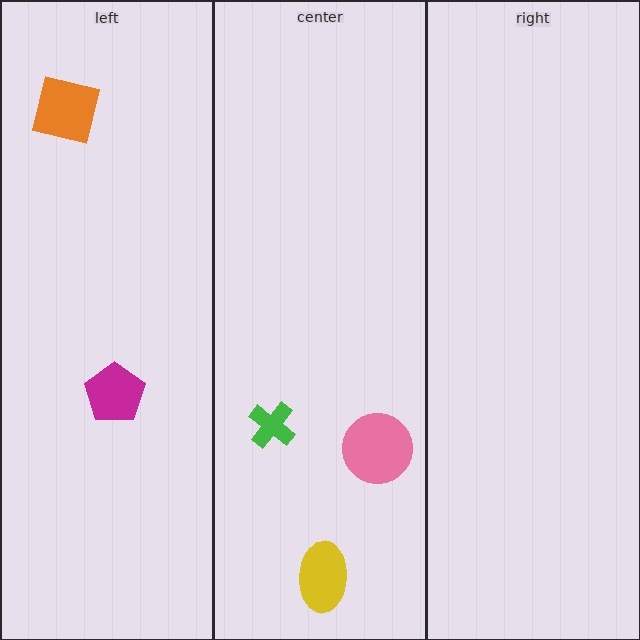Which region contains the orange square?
The left region.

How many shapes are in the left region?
2.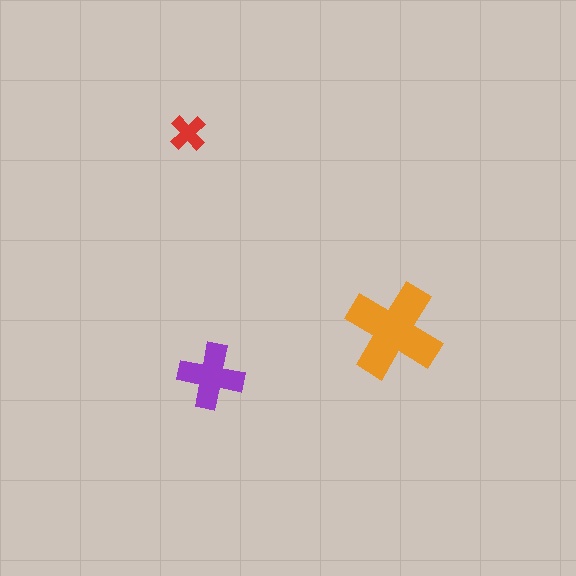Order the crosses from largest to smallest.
the orange one, the purple one, the red one.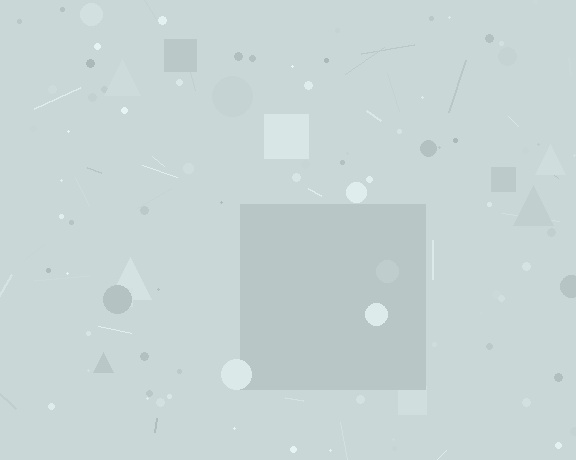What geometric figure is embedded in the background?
A square is embedded in the background.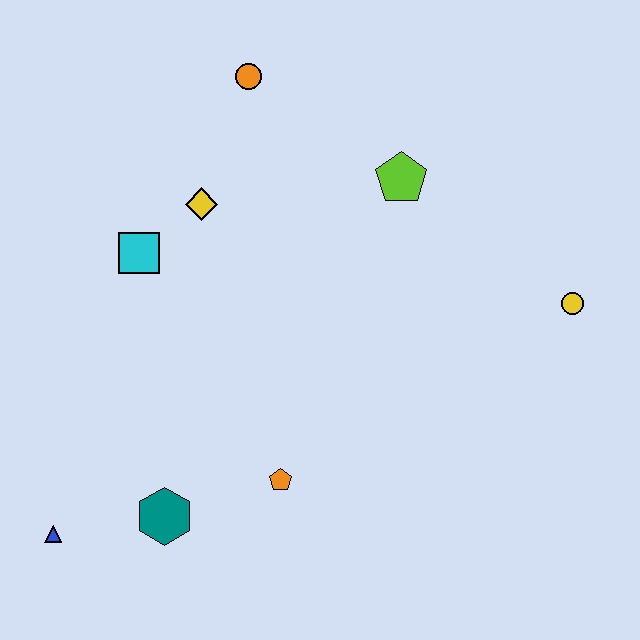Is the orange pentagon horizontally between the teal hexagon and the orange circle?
No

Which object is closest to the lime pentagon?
The orange circle is closest to the lime pentagon.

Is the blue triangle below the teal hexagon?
Yes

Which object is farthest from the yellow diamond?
The yellow circle is farthest from the yellow diamond.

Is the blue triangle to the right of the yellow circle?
No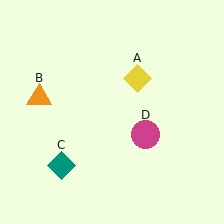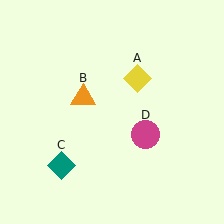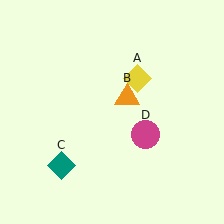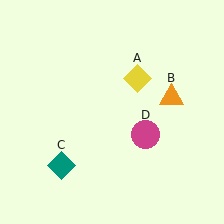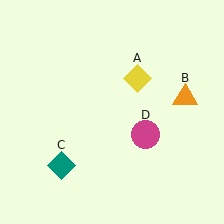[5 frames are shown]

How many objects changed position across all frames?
1 object changed position: orange triangle (object B).